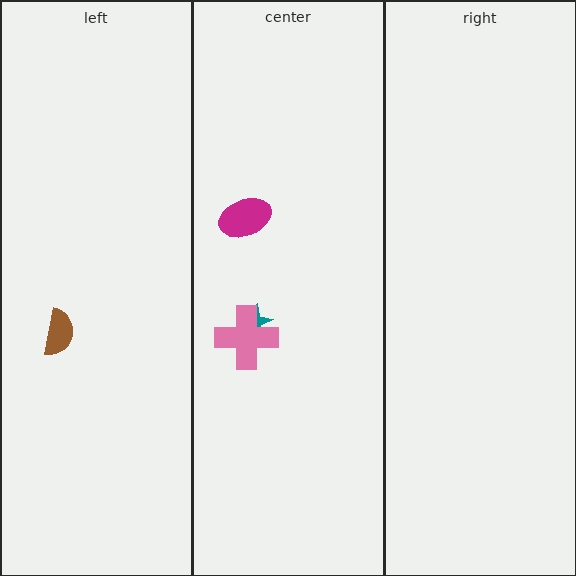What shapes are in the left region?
The brown semicircle.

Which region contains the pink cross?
The center region.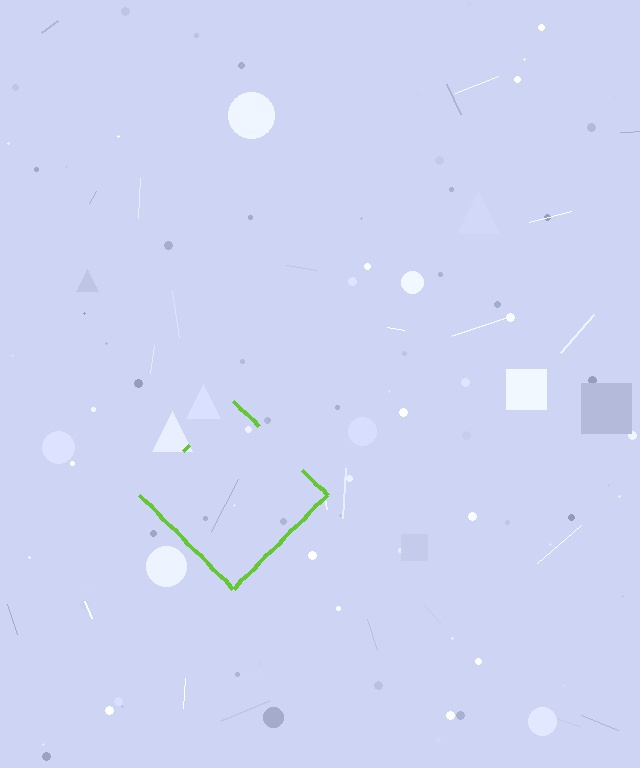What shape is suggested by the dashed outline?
The dashed outline suggests a diamond.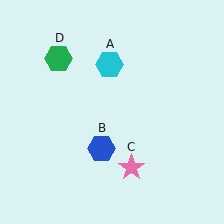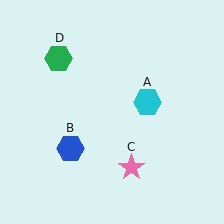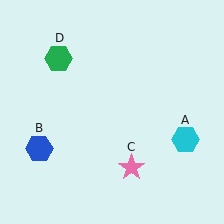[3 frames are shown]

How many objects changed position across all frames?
2 objects changed position: cyan hexagon (object A), blue hexagon (object B).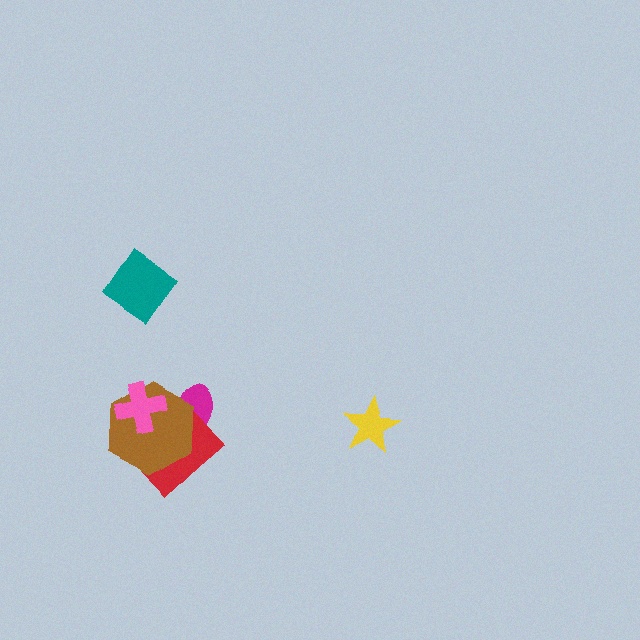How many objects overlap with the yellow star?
0 objects overlap with the yellow star.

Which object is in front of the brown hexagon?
The pink cross is in front of the brown hexagon.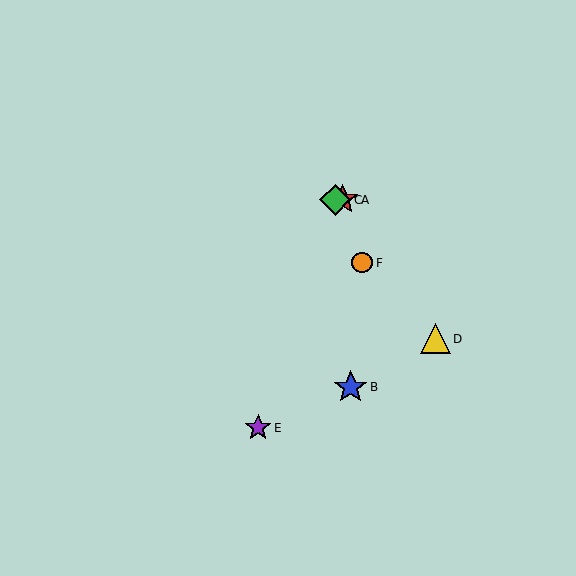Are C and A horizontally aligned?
Yes, both are at y≈200.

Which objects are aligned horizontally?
Objects A, C are aligned horizontally.